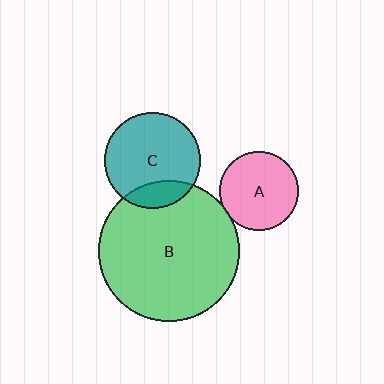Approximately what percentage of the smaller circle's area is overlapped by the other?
Approximately 5%.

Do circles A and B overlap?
Yes.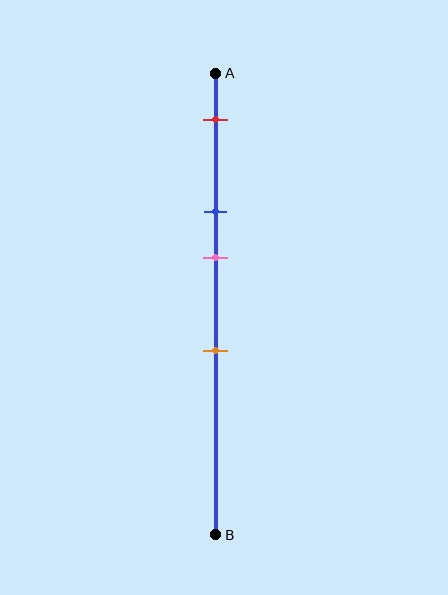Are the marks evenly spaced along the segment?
No, the marks are not evenly spaced.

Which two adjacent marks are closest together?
The blue and pink marks are the closest adjacent pair.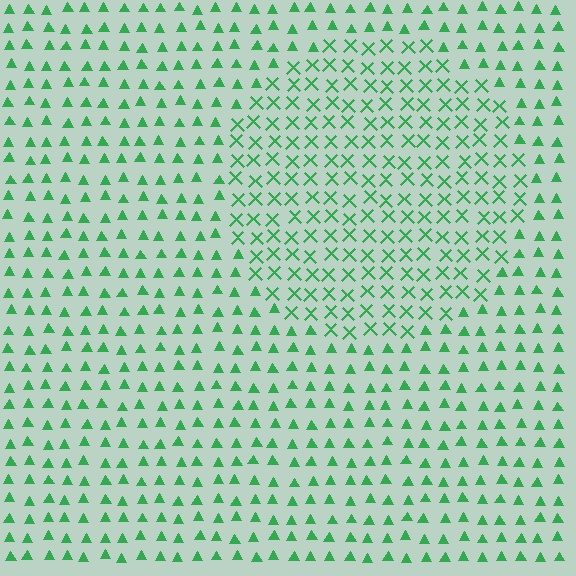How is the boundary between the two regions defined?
The boundary is defined by a change in element shape: X marks inside vs. triangles outside. All elements share the same color and spacing.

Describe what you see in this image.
The image is filled with small green elements arranged in a uniform grid. A circle-shaped region contains X marks, while the surrounding area contains triangles. The boundary is defined purely by the change in element shape.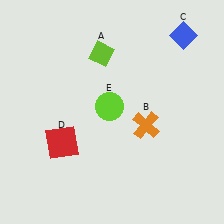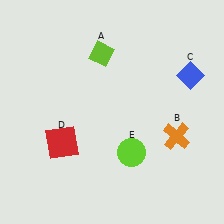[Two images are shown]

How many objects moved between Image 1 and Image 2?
3 objects moved between the two images.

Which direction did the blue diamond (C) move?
The blue diamond (C) moved down.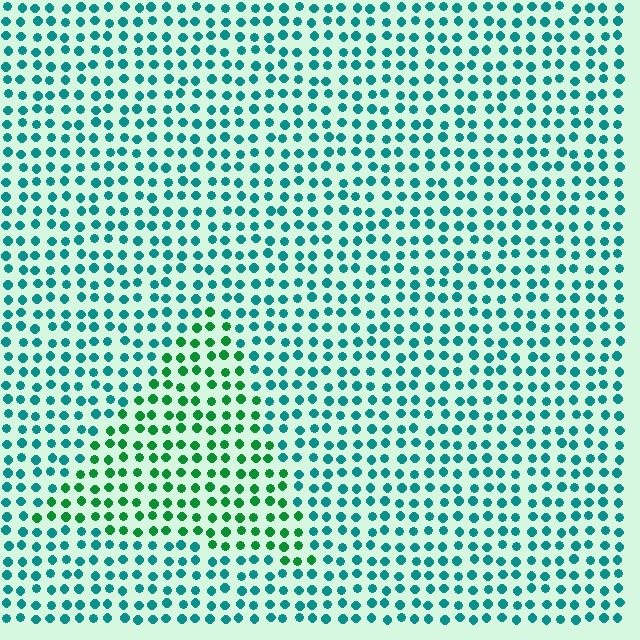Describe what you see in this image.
The image is filled with small teal elements in a uniform arrangement. A triangle-shaped region is visible where the elements are tinted to a slightly different hue, forming a subtle color boundary.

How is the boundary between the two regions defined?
The boundary is defined purely by a slight shift in hue (about 40 degrees). Spacing, size, and orientation are identical on both sides.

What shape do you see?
I see a triangle.